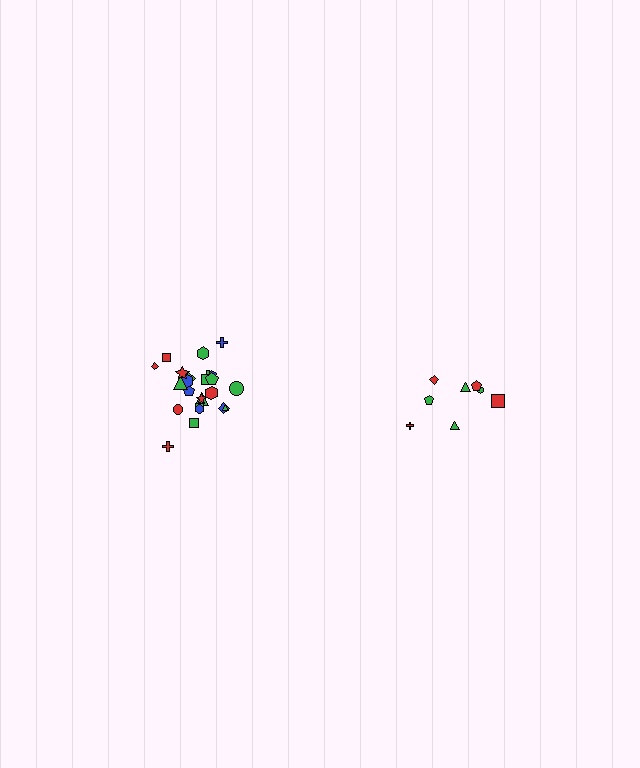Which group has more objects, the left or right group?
The left group.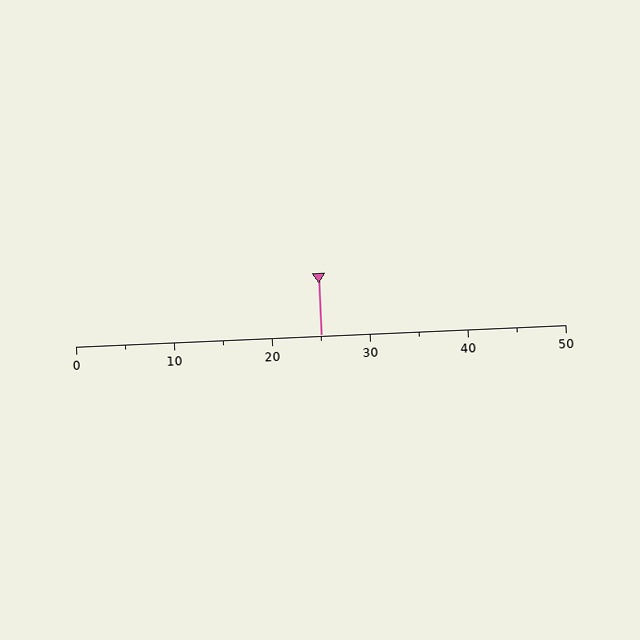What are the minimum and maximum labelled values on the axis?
The axis runs from 0 to 50.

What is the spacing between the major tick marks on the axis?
The major ticks are spaced 10 apart.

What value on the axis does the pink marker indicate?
The marker indicates approximately 25.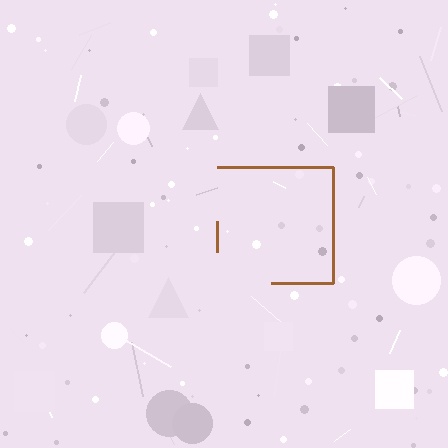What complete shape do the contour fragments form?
The contour fragments form a square.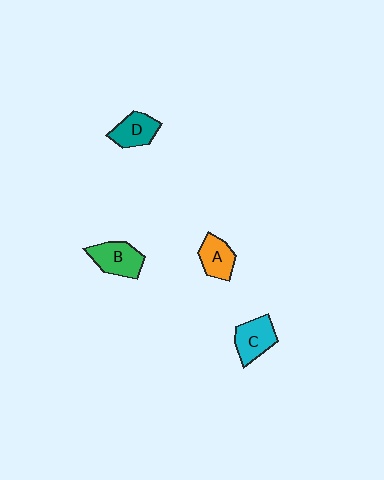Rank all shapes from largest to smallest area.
From largest to smallest: B (green), C (cyan), D (teal), A (orange).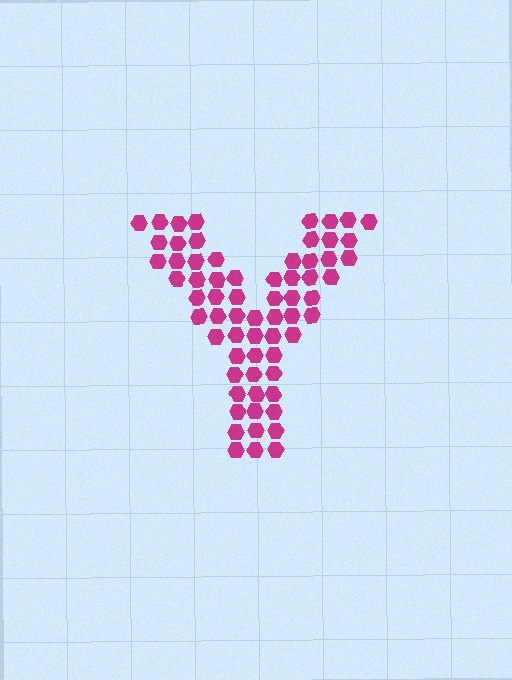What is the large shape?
The large shape is the letter Y.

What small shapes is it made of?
It is made of small hexagons.